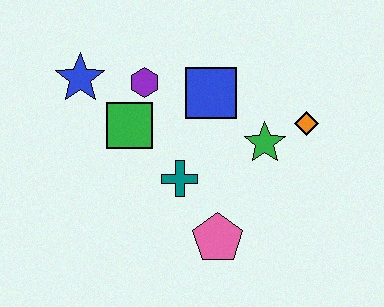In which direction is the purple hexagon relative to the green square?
The purple hexagon is above the green square.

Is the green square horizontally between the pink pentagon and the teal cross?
No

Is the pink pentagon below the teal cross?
Yes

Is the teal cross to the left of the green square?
No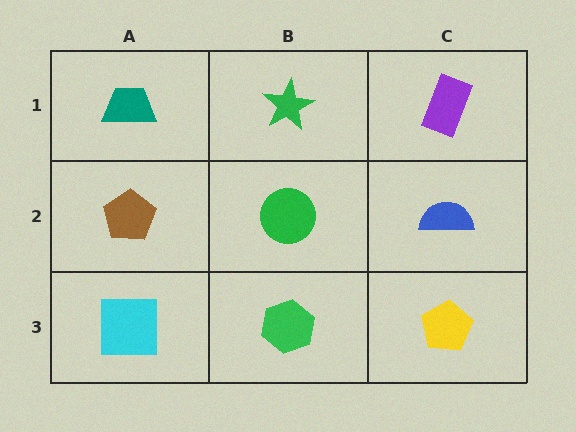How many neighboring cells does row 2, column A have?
3.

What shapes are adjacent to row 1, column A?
A brown pentagon (row 2, column A), a green star (row 1, column B).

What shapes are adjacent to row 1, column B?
A green circle (row 2, column B), a teal trapezoid (row 1, column A), a purple rectangle (row 1, column C).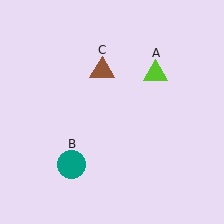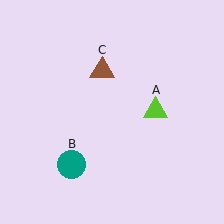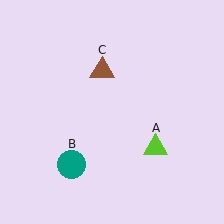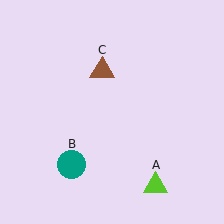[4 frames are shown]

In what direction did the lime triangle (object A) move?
The lime triangle (object A) moved down.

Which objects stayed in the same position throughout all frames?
Teal circle (object B) and brown triangle (object C) remained stationary.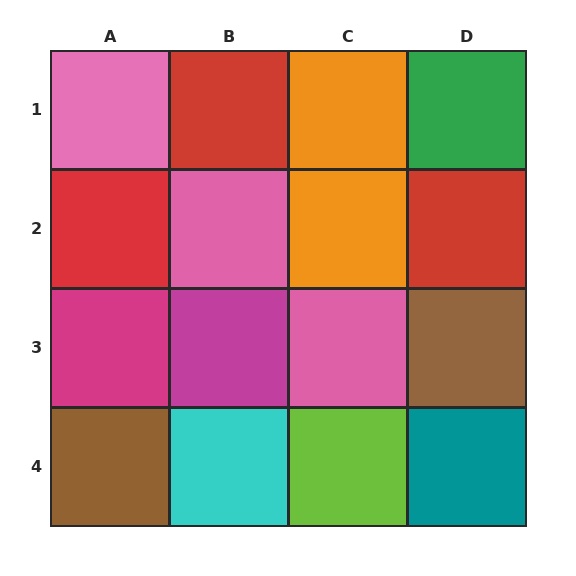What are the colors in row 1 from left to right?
Pink, red, orange, green.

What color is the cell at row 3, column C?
Pink.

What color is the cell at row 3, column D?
Brown.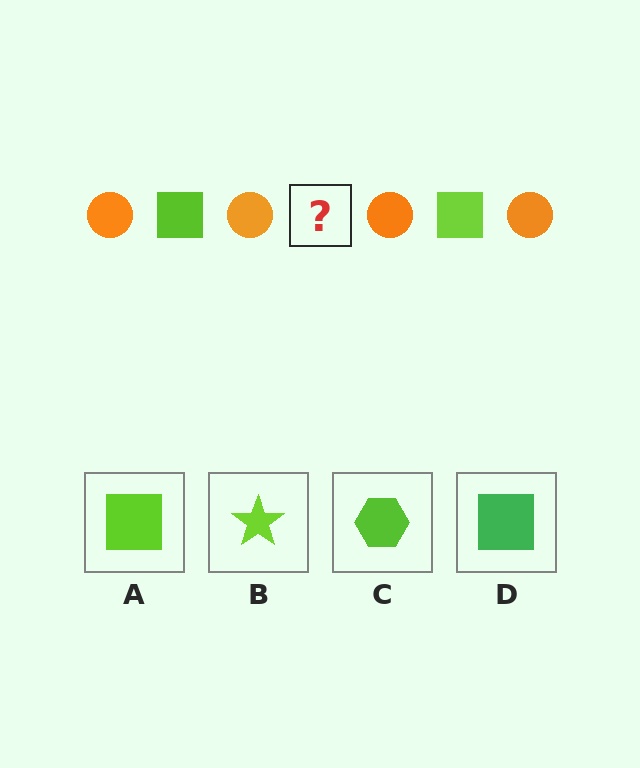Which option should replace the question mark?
Option A.